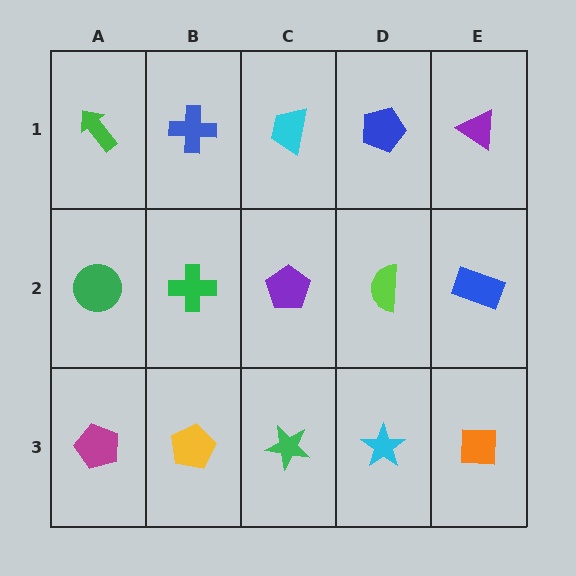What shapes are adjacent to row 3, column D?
A lime semicircle (row 2, column D), a green star (row 3, column C), an orange square (row 3, column E).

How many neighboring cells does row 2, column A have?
3.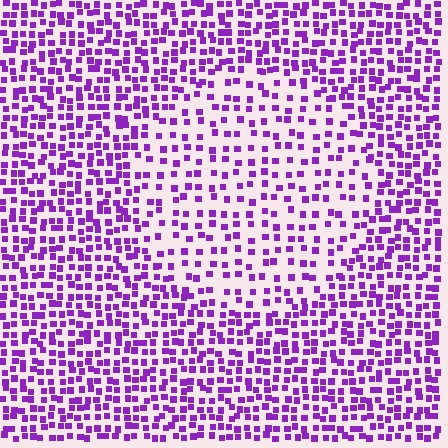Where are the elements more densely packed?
The elements are more densely packed outside the circle boundary.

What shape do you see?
I see a circle.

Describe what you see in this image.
The image contains small purple elements arranged at two different densities. A circle-shaped region is visible where the elements are less densely packed than the surrounding area.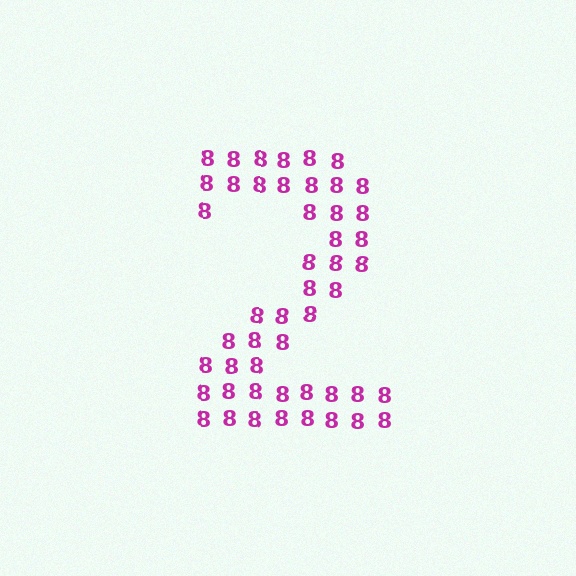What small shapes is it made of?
It is made of small digit 8's.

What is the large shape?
The large shape is the digit 2.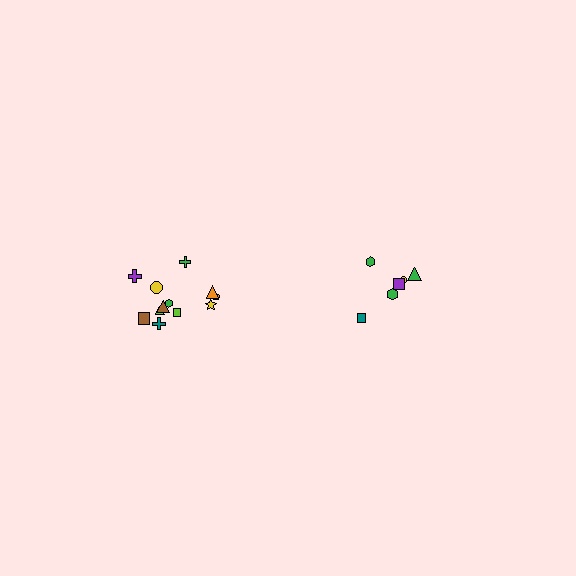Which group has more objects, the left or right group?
The left group.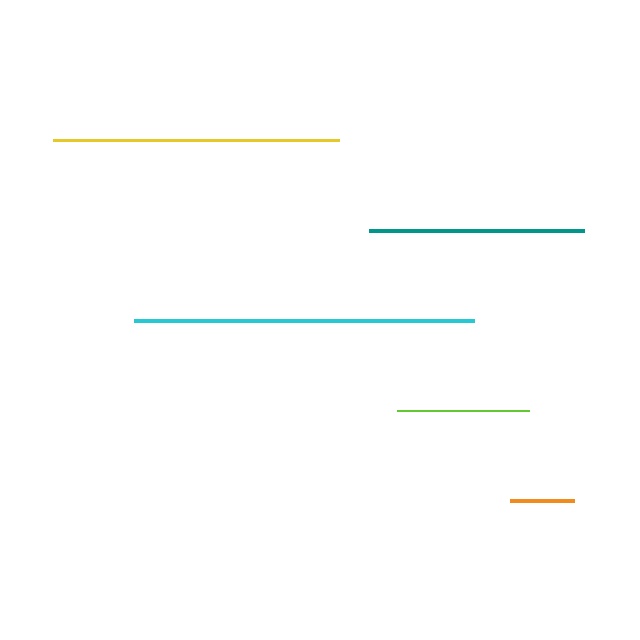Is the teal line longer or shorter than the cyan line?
The cyan line is longer than the teal line.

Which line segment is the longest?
The cyan line is the longest at approximately 340 pixels.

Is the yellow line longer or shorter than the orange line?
The yellow line is longer than the orange line.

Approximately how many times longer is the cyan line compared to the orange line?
The cyan line is approximately 5.3 times the length of the orange line.